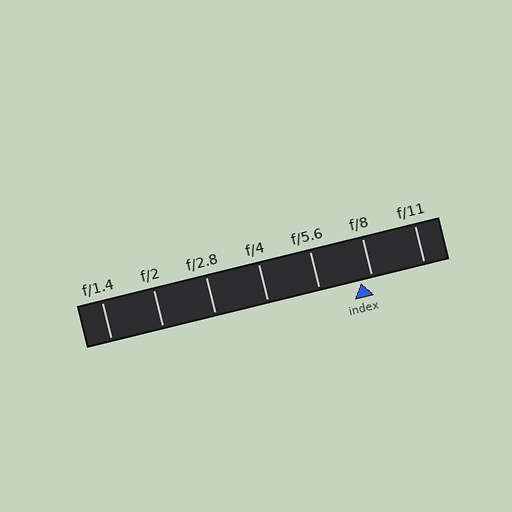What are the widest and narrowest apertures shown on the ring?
The widest aperture shown is f/1.4 and the narrowest is f/11.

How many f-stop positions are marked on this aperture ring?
There are 7 f-stop positions marked.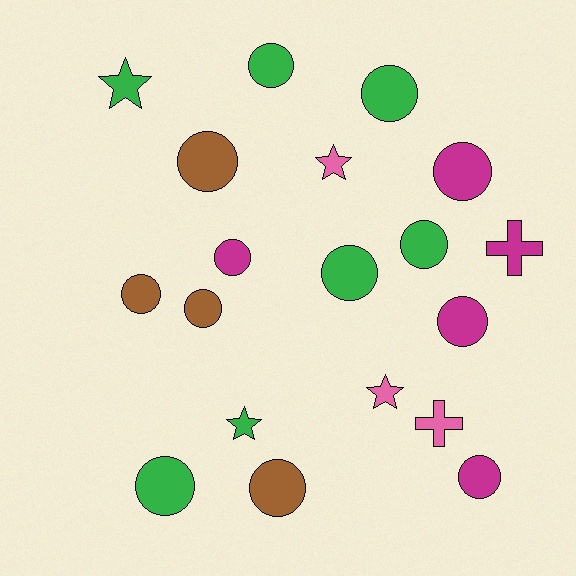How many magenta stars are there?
There are no magenta stars.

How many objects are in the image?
There are 19 objects.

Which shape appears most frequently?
Circle, with 13 objects.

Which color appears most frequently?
Green, with 7 objects.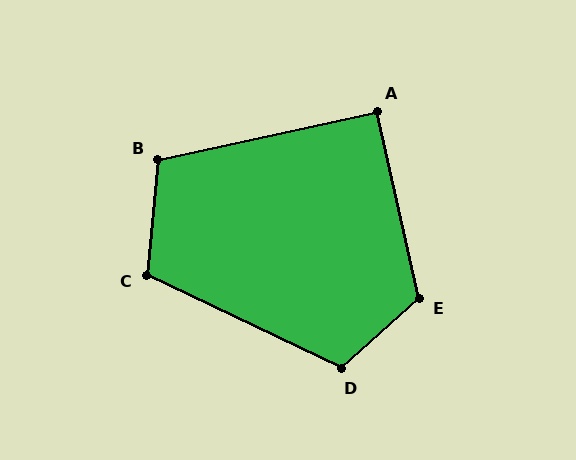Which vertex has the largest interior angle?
E, at approximately 119 degrees.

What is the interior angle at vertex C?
Approximately 110 degrees (obtuse).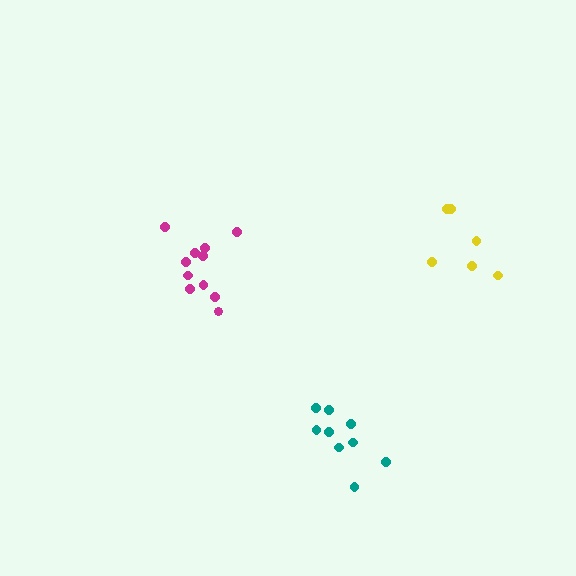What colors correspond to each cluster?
The clusters are colored: magenta, teal, yellow.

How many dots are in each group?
Group 1: 11 dots, Group 2: 9 dots, Group 3: 6 dots (26 total).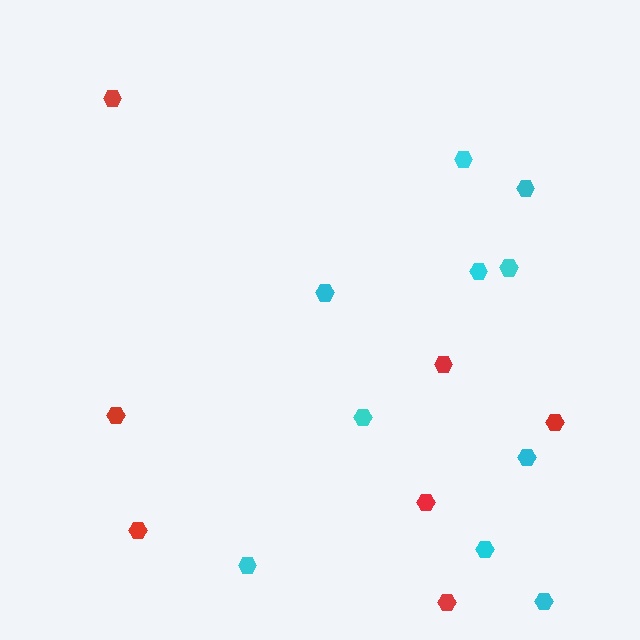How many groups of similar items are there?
There are 2 groups: one group of red hexagons (7) and one group of cyan hexagons (10).